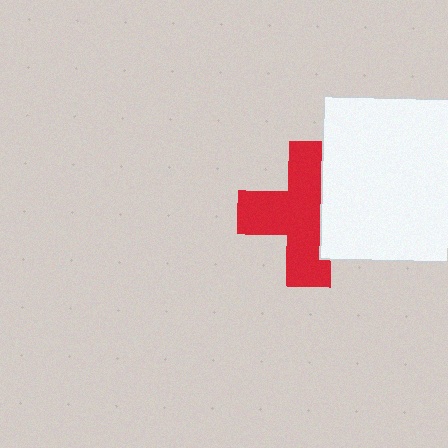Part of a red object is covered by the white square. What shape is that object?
It is a cross.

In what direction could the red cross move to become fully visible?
The red cross could move left. That would shift it out from behind the white square entirely.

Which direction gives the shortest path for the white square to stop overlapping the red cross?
Moving right gives the shortest separation.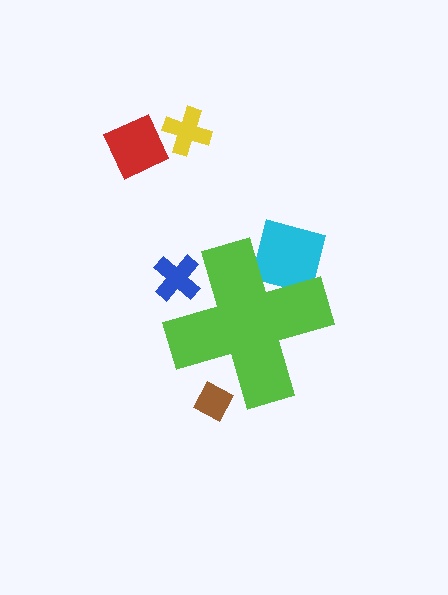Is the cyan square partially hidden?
Yes, the cyan square is partially hidden behind the lime cross.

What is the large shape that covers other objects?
A lime cross.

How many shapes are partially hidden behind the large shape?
3 shapes are partially hidden.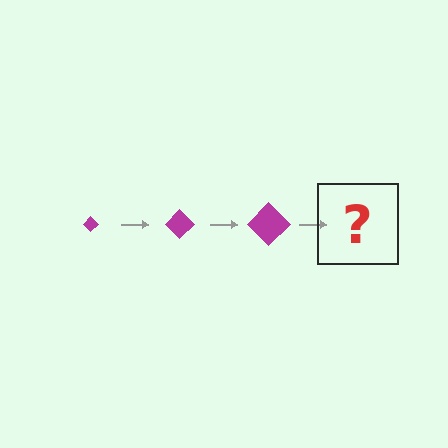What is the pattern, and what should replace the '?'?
The pattern is that the diamond gets progressively larger each step. The '?' should be a magenta diamond, larger than the previous one.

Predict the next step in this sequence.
The next step is a magenta diamond, larger than the previous one.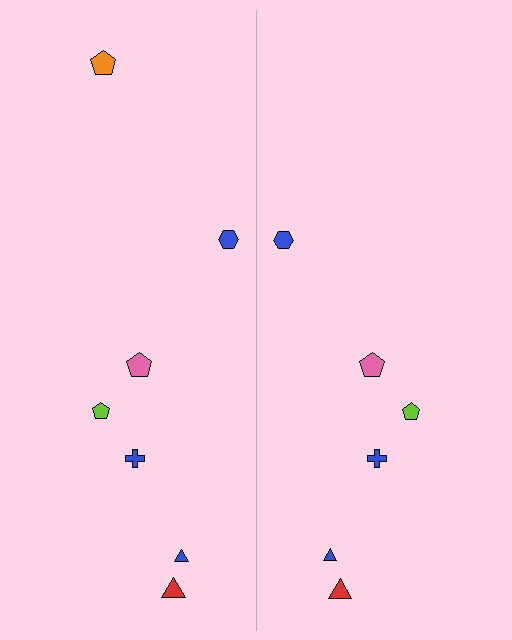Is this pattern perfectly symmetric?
No, the pattern is not perfectly symmetric. A orange pentagon is missing from the right side.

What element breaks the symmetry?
A orange pentagon is missing from the right side.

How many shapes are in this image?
There are 13 shapes in this image.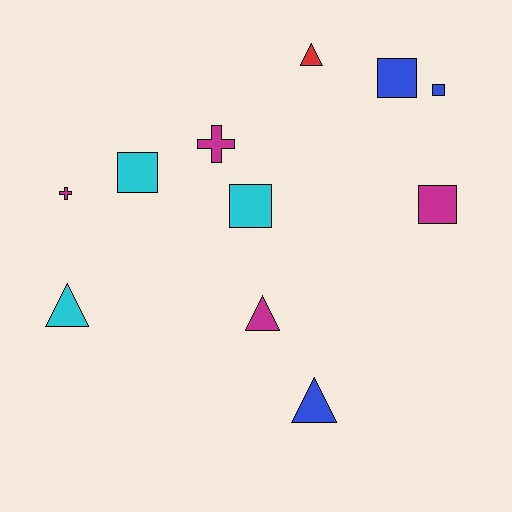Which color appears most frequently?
Magenta, with 4 objects.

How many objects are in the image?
There are 11 objects.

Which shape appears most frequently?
Square, with 5 objects.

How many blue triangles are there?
There is 1 blue triangle.